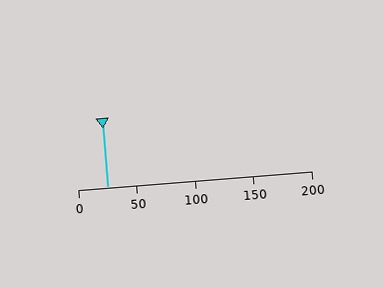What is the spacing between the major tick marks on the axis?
The major ticks are spaced 50 apart.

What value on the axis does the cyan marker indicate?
The marker indicates approximately 25.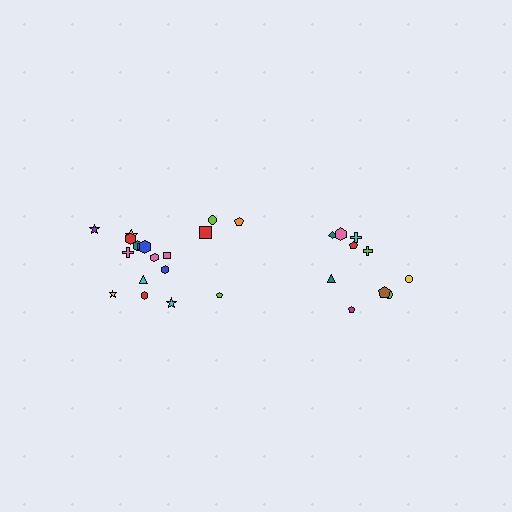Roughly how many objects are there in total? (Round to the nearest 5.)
Roughly 30 objects in total.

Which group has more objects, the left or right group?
The left group.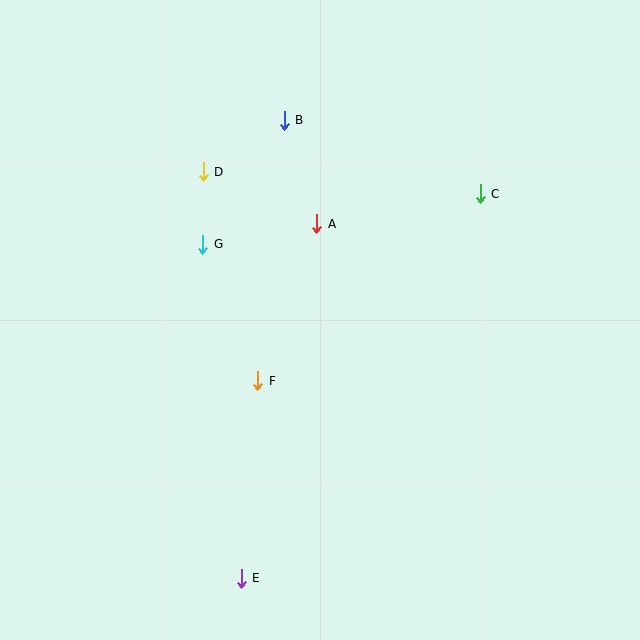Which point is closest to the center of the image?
Point F at (258, 381) is closest to the center.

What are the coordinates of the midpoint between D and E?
The midpoint between D and E is at (222, 375).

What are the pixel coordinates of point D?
Point D is at (203, 172).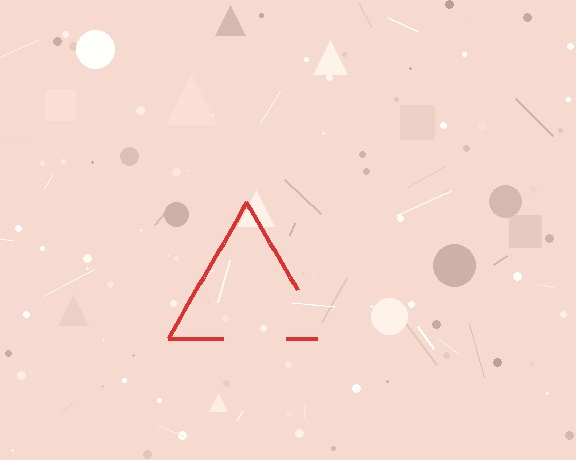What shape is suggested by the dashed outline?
The dashed outline suggests a triangle.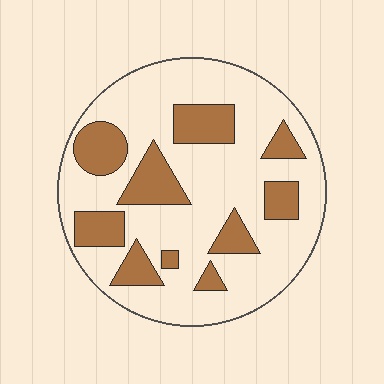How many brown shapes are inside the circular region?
10.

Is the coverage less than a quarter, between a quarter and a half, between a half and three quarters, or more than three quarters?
Between a quarter and a half.